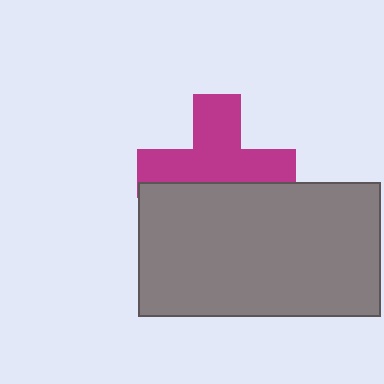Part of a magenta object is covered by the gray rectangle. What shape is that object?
It is a cross.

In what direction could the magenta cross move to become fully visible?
The magenta cross could move up. That would shift it out from behind the gray rectangle entirely.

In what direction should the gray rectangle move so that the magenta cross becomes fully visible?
The gray rectangle should move down. That is the shortest direction to clear the overlap and leave the magenta cross fully visible.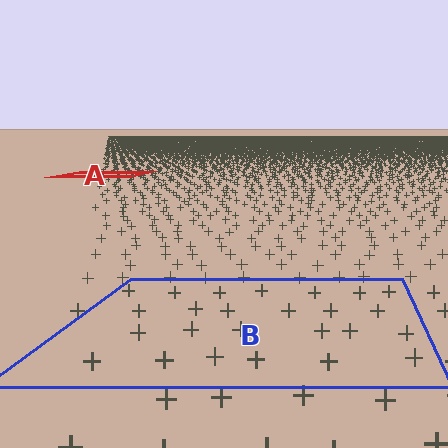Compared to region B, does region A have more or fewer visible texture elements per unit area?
Region A has more texture elements per unit area — they are packed more densely because it is farther away.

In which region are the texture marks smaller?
The texture marks are smaller in region A, because it is farther away.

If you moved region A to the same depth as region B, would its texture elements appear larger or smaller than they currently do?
They would appear larger. At a closer depth, the same texture elements are projected at a bigger on-screen size.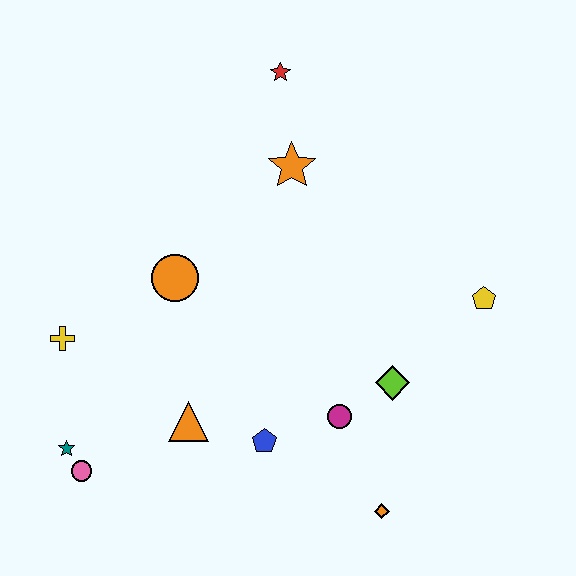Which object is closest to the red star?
The orange star is closest to the red star.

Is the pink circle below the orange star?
Yes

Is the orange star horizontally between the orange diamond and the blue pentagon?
Yes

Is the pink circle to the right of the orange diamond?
No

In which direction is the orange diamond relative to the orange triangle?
The orange diamond is to the right of the orange triangle.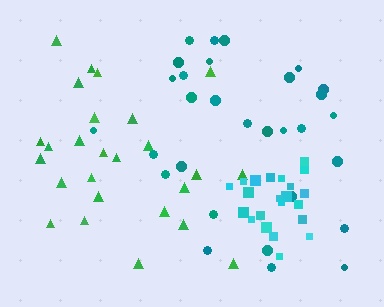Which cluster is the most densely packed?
Cyan.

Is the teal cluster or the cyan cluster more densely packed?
Cyan.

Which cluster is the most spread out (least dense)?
Green.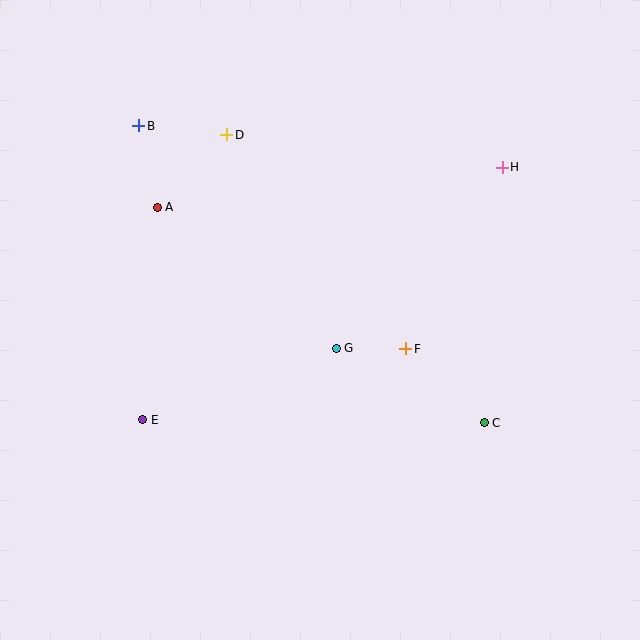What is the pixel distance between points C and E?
The distance between C and E is 342 pixels.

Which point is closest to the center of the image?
Point G at (336, 348) is closest to the center.